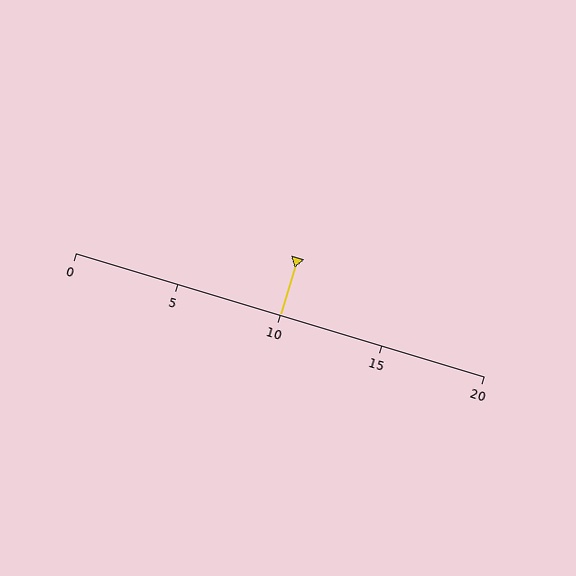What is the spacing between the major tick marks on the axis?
The major ticks are spaced 5 apart.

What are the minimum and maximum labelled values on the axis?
The axis runs from 0 to 20.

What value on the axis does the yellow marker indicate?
The marker indicates approximately 10.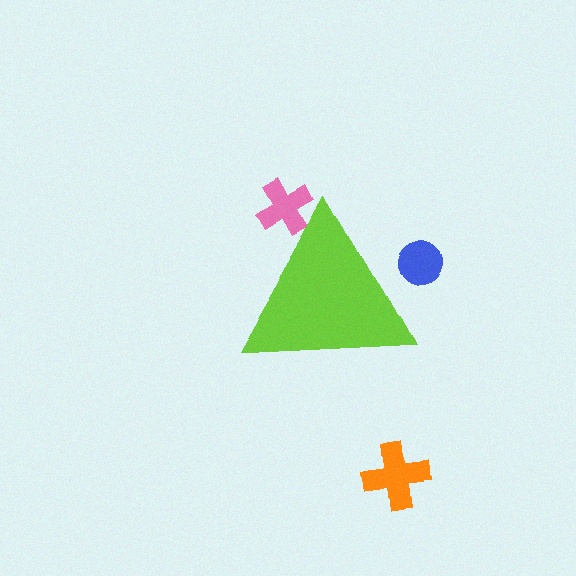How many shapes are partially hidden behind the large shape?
2 shapes are partially hidden.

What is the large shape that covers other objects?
A lime triangle.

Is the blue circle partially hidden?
Yes, the blue circle is partially hidden behind the lime triangle.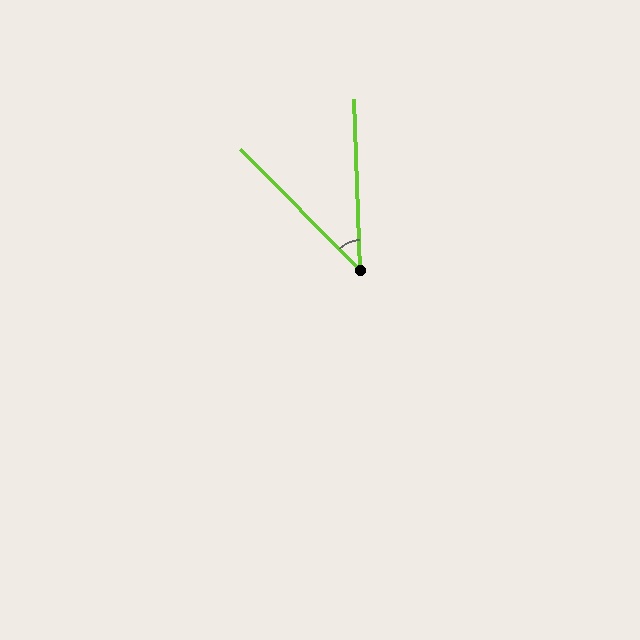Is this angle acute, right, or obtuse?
It is acute.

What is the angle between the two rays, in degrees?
Approximately 43 degrees.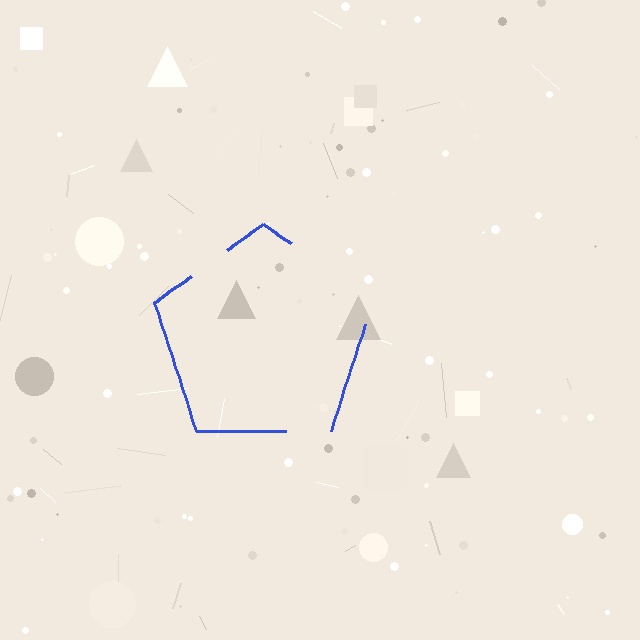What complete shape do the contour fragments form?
The contour fragments form a pentagon.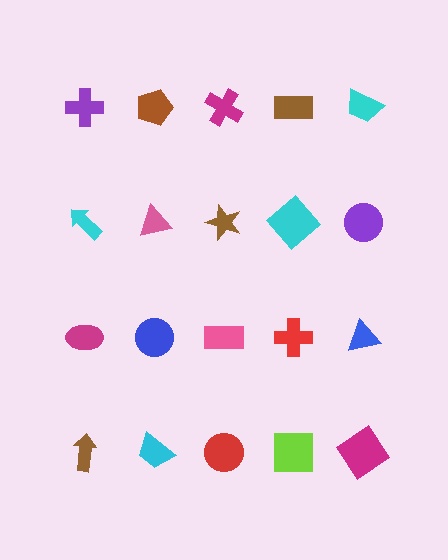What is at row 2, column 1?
A cyan arrow.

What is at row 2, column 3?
A brown star.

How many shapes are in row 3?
5 shapes.